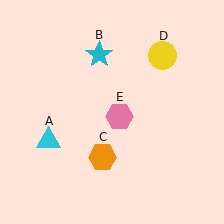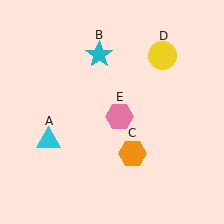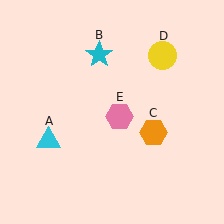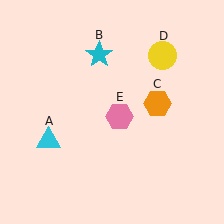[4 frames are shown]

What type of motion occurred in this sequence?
The orange hexagon (object C) rotated counterclockwise around the center of the scene.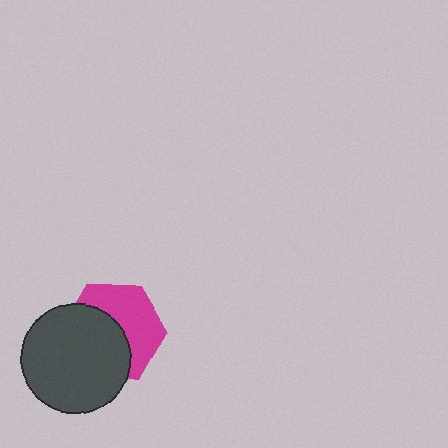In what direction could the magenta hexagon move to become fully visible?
The magenta hexagon could move toward the upper-right. That would shift it out from behind the dark gray circle entirely.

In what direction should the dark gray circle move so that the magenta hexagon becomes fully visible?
The dark gray circle should move toward the lower-left. That is the shortest direction to clear the overlap and leave the magenta hexagon fully visible.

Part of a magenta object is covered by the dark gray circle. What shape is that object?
It is a hexagon.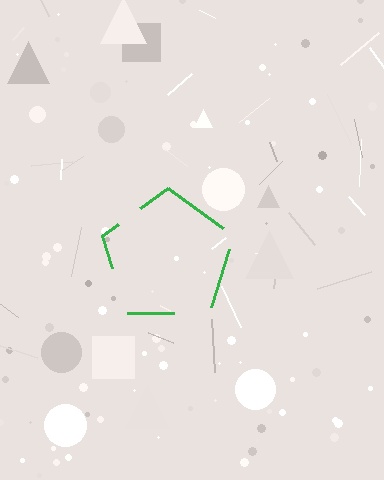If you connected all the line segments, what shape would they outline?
They would outline a pentagon.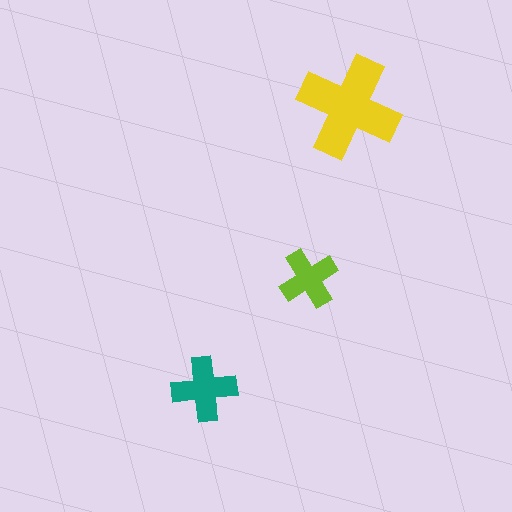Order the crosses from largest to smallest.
the yellow one, the teal one, the lime one.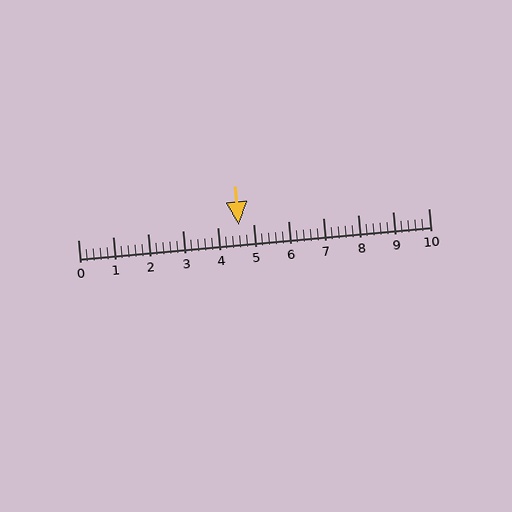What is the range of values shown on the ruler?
The ruler shows values from 0 to 10.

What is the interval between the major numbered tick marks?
The major tick marks are spaced 1 units apart.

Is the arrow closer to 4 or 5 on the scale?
The arrow is closer to 5.